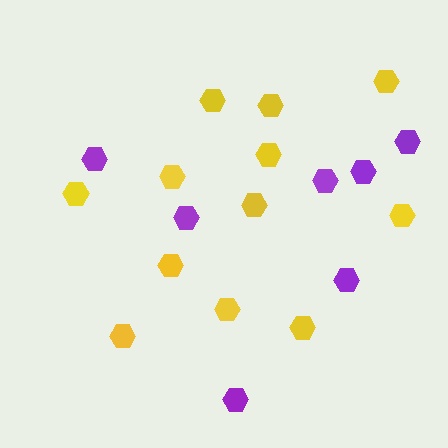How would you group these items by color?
There are 2 groups: one group of yellow hexagons (12) and one group of purple hexagons (7).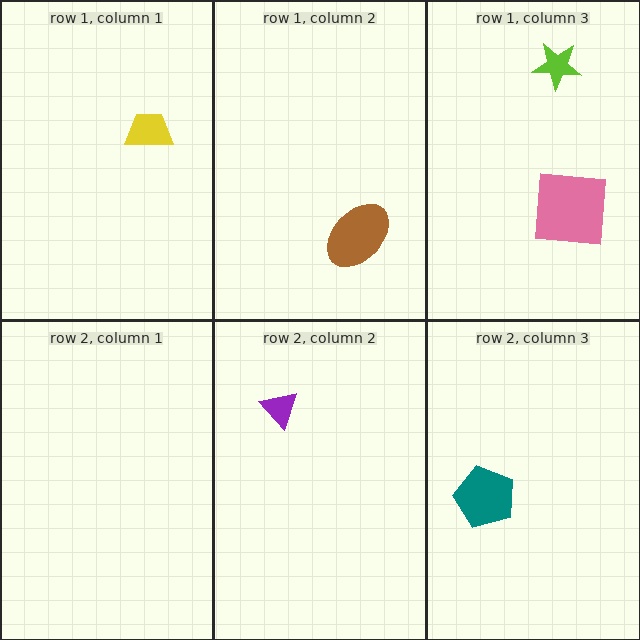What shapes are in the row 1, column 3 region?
The pink square, the lime star.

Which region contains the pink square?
The row 1, column 3 region.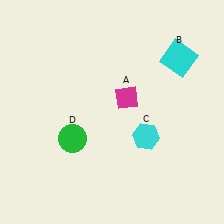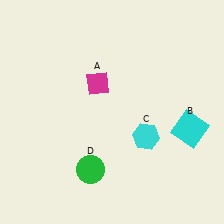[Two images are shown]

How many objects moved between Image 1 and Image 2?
3 objects moved between the two images.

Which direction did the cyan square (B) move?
The cyan square (B) moved down.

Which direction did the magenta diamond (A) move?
The magenta diamond (A) moved left.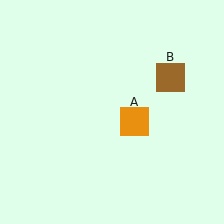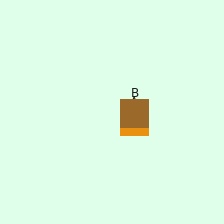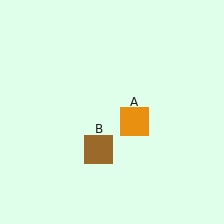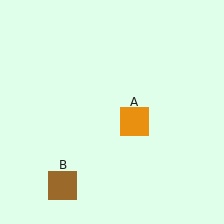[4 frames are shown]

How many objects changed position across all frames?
1 object changed position: brown square (object B).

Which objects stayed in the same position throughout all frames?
Orange square (object A) remained stationary.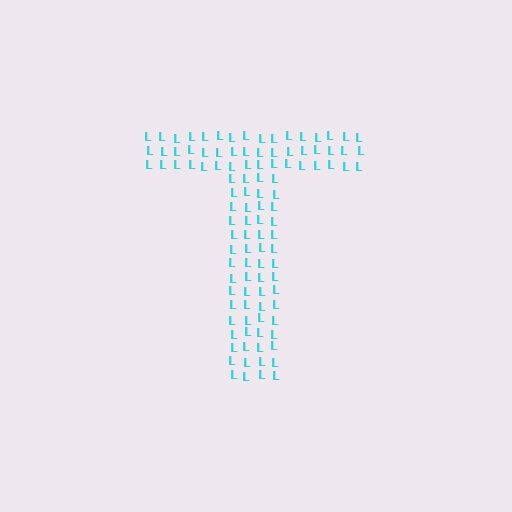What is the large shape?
The large shape is the letter T.